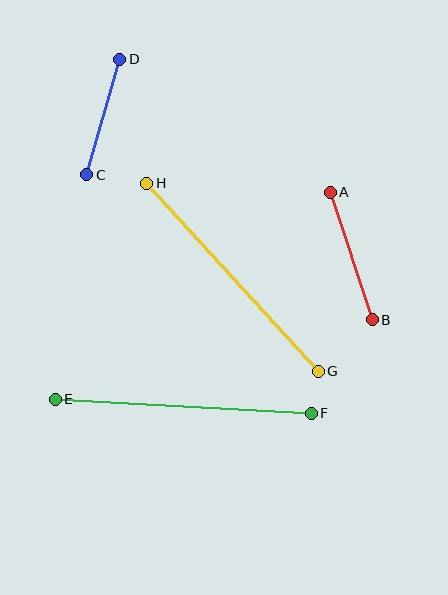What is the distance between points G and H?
The distance is approximately 254 pixels.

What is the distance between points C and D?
The distance is approximately 120 pixels.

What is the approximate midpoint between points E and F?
The midpoint is at approximately (183, 406) pixels.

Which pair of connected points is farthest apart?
Points E and F are farthest apart.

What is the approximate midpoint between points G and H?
The midpoint is at approximately (232, 277) pixels.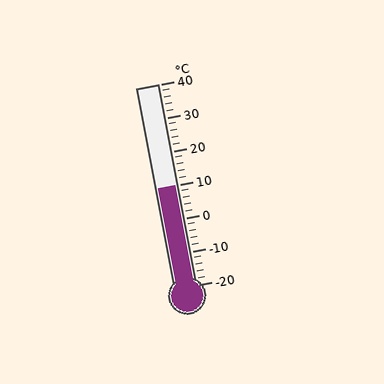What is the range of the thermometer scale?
The thermometer scale ranges from -20°C to 40°C.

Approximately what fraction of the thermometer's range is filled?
The thermometer is filled to approximately 50% of its range.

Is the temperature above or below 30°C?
The temperature is below 30°C.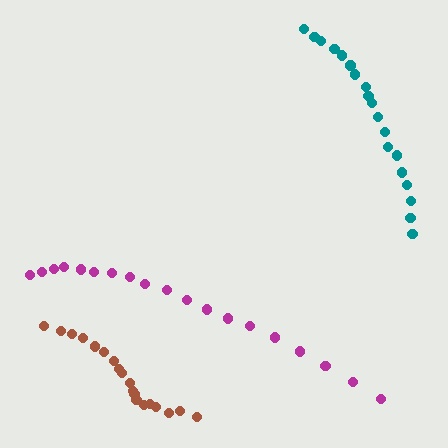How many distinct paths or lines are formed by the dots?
There are 3 distinct paths.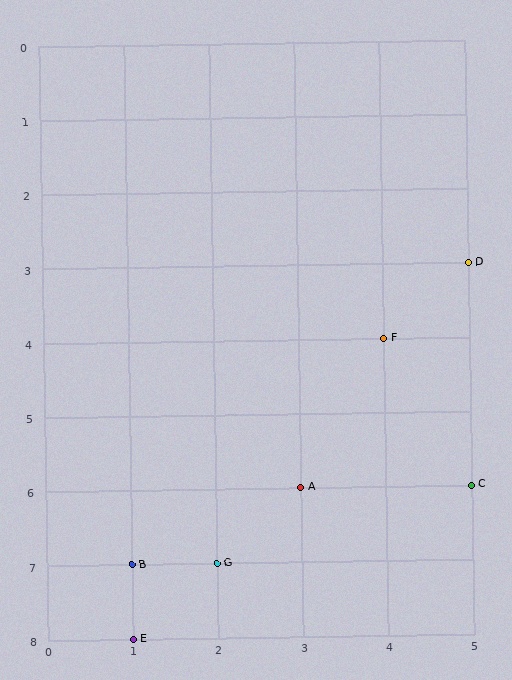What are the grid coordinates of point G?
Point G is at grid coordinates (2, 7).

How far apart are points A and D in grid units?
Points A and D are 2 columns and 3 rows apart (about 3.6 grid units diagonally).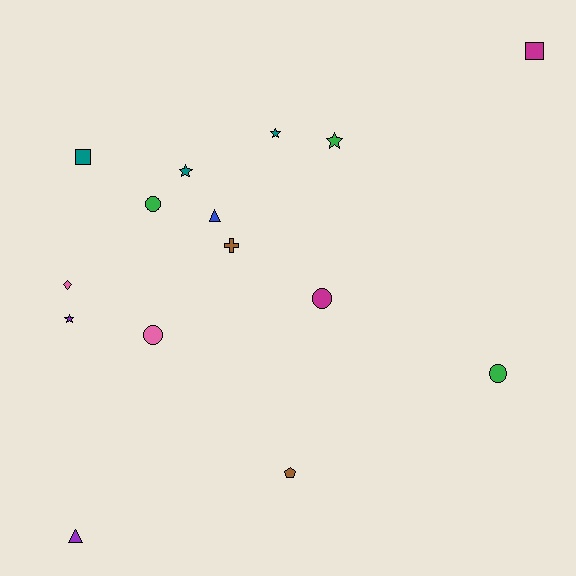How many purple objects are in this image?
There are 2 purple objects.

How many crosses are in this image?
There is 1 cross.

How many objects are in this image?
There are 15 objects.